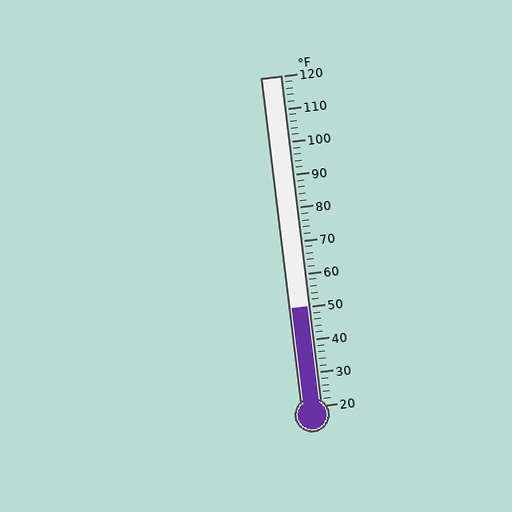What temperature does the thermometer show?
The thermometer shows approximately 50°F.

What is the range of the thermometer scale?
The thermometer scale ranges from 20°F to 120°F.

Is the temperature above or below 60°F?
The temperature is below 60°F.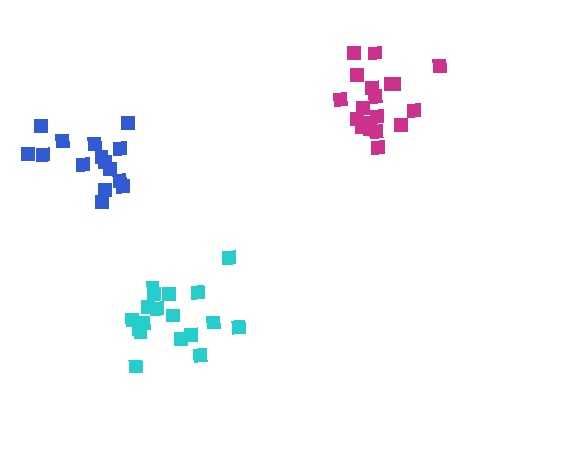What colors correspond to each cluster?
The clusters are colored: cyan, blue, magenta.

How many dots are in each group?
Group 1: 18 dots, Group 2: 15 dots, Group 3: 19 dots (52 total).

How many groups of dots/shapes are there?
There are 3 groups.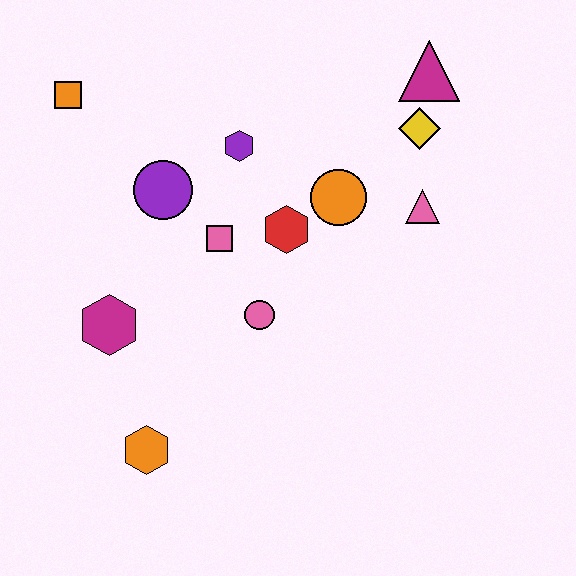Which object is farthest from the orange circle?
The orange hexagon is farthest from the orange circle.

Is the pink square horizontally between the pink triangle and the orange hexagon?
Yes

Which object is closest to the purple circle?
The pink square is closest to the purple circle.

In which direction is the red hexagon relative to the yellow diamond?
The red hexagon is to the left of the yellow diamond.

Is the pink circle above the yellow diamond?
No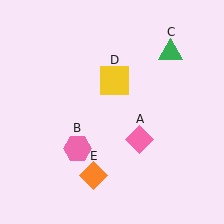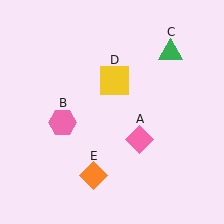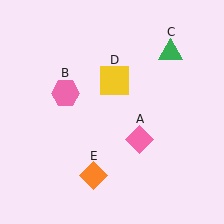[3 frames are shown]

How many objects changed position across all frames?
1 object changed position: pink hexagon (object B).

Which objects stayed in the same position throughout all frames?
Pink diamond (object A) and green triangle (object C) and yellow square (object D) and orange diamond (object E) remained stationary.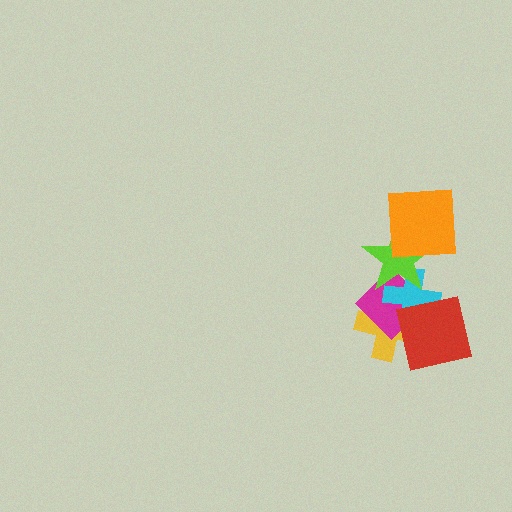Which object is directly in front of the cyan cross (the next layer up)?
The lime star is directly in front of the cyan cross.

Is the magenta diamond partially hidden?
Yes, it is partially covered by another shape.